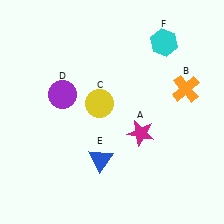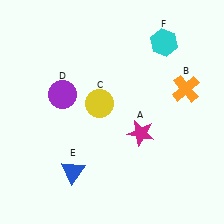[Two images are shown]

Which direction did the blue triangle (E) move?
The blue triangle (E) moved left.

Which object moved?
The blue triangle (E) moved left.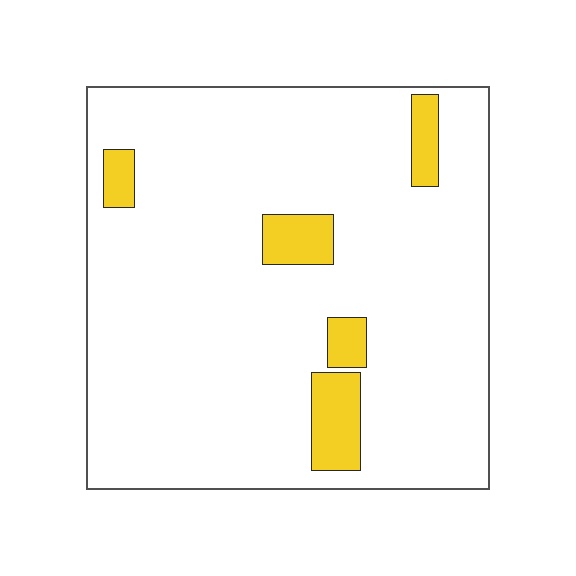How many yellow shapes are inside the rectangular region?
5.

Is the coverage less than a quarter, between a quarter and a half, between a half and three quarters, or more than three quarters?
Less than a quarter.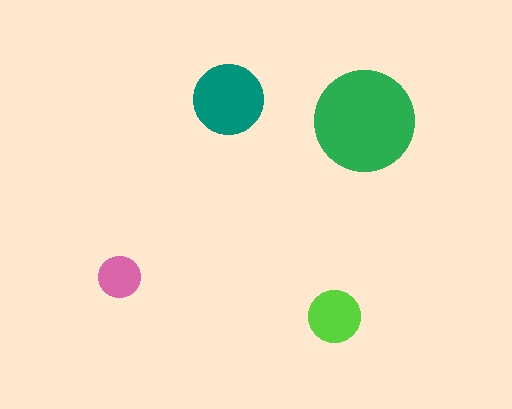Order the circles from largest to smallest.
the green one, the teal one, the lime one, the pink one.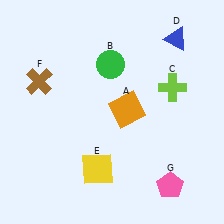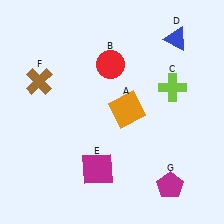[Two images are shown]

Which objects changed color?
B changed from green to red. E changed from yellow to magenta. G changed from pink to magenta.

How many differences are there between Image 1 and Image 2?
There are 3 differences between the two images.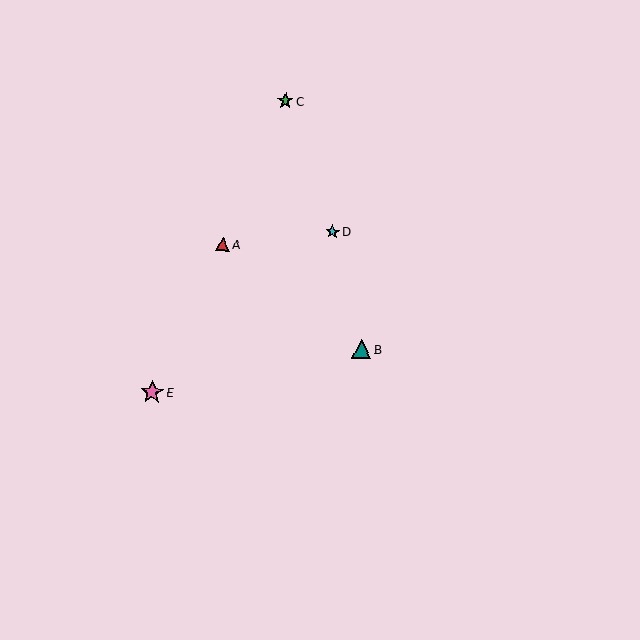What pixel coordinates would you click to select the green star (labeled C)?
Click at (286, 101) to select the green star C.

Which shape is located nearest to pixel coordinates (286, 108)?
The green star (labeled C) at (286, 101) is nearest to that location.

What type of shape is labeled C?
Shape C is a green star.